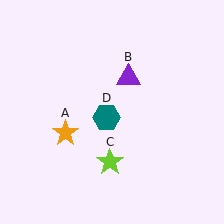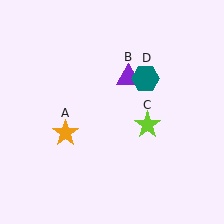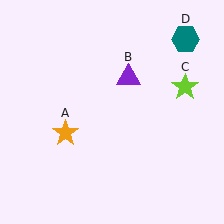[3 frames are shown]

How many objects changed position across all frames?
2 objects changed position: lime star (object C), teal hexagon (object D).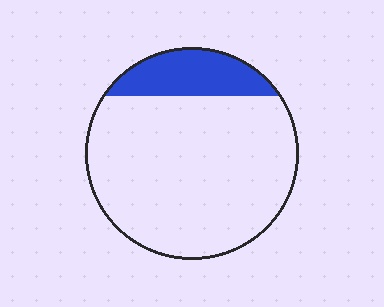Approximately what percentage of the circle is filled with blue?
Approximately 15%.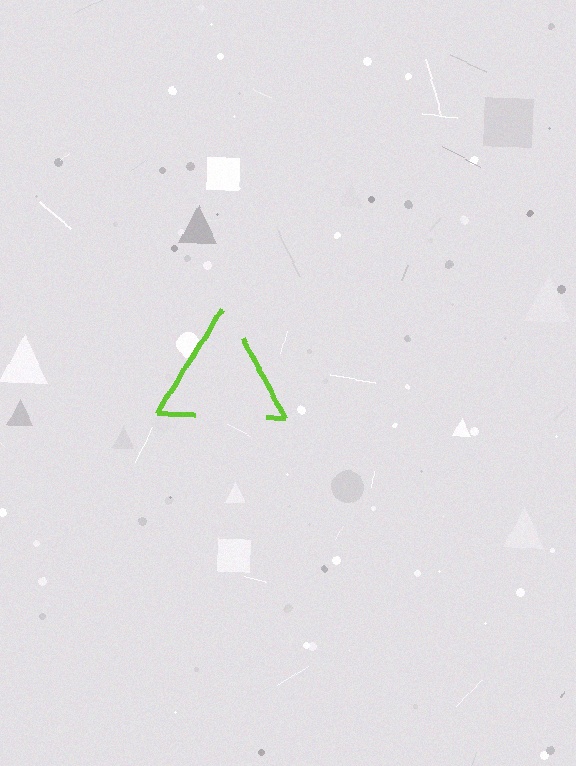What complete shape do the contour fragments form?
The contour fragments form a triangle.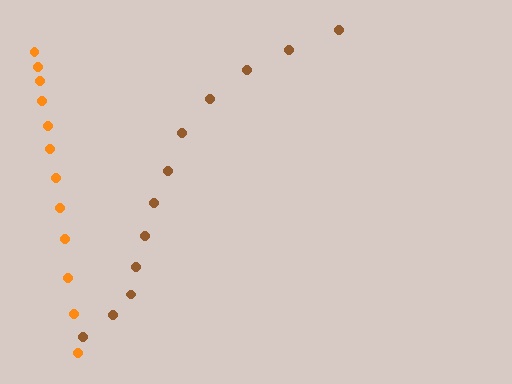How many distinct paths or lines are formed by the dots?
There are 2 distinct paths.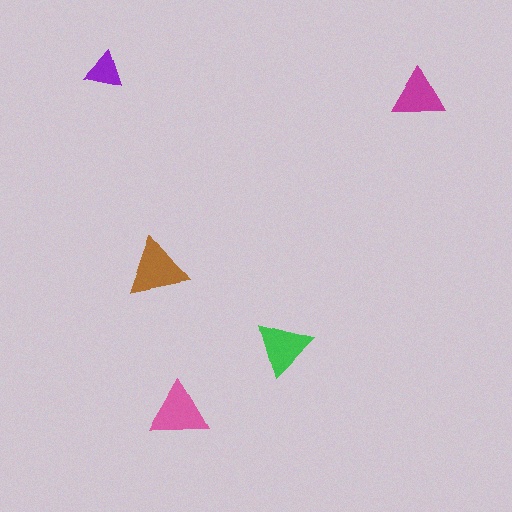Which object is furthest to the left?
The purple triangle is leftmost.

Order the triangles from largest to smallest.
the brown one, the pink one, the green one, the magenta one, the purple one.